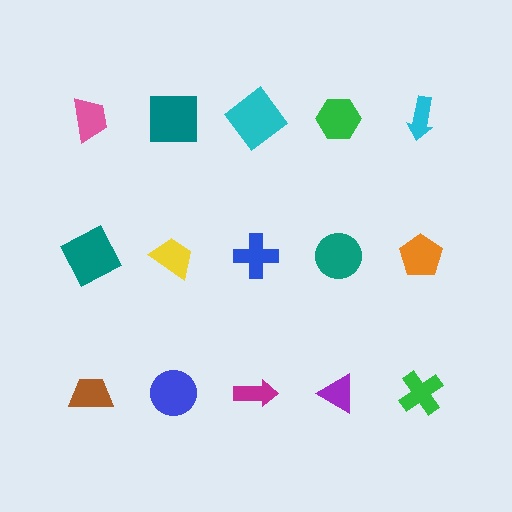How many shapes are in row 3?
5 shapes.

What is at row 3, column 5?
A green cross.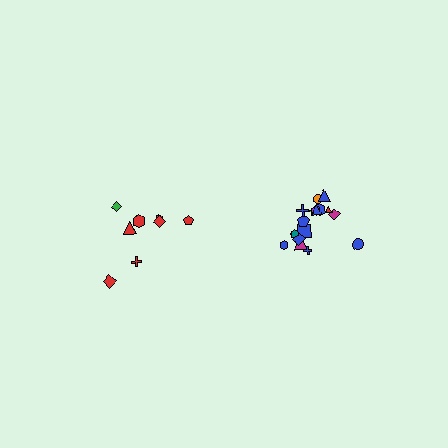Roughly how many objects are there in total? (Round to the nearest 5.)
Roughly 25 objects in total.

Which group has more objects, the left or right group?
The right group.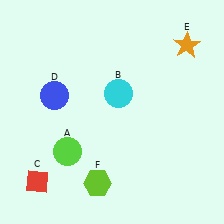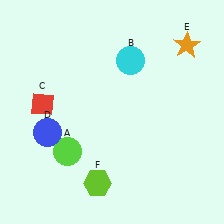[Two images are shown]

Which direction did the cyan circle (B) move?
The cyan circle (B) moved up.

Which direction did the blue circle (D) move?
The blue circle (D) moved down.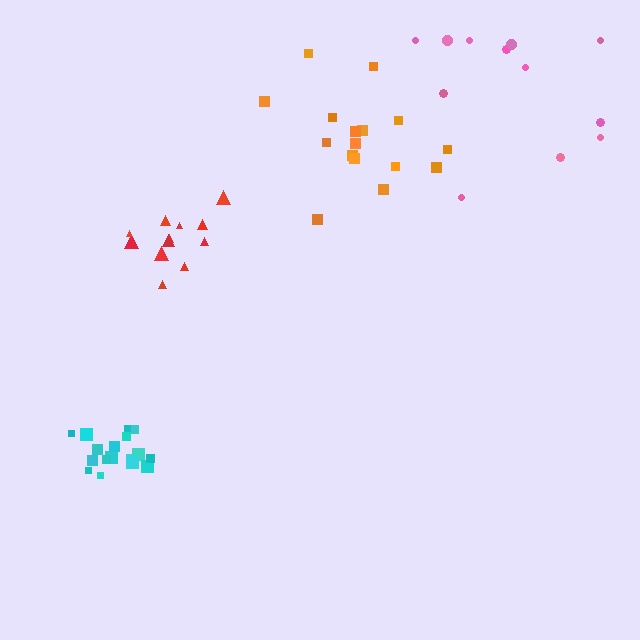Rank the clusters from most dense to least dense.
cyan, red, orange, pink.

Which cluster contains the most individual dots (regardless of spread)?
Cyan (18).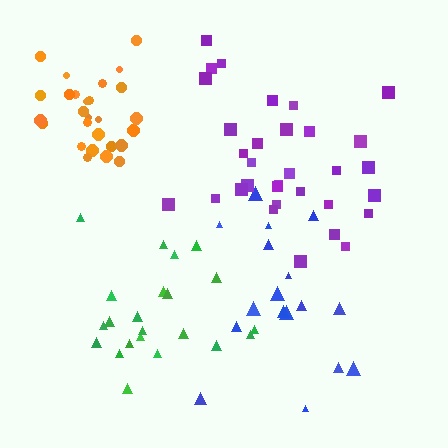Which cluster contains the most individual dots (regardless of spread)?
Purple (32).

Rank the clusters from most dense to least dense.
orange, purple, green, blue.